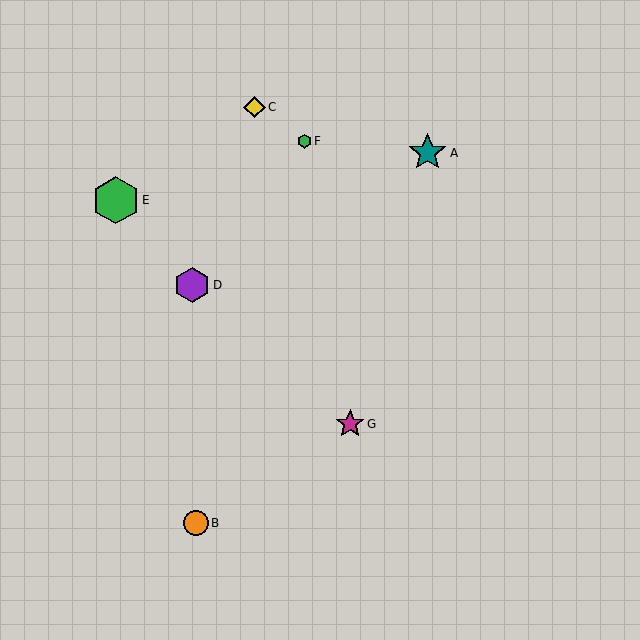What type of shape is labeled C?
Shape C is a yellow diamond.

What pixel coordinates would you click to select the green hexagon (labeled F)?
Click at (304, 141) to select the green hexagon F.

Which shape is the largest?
The green hexagon (labeled E) is the largest.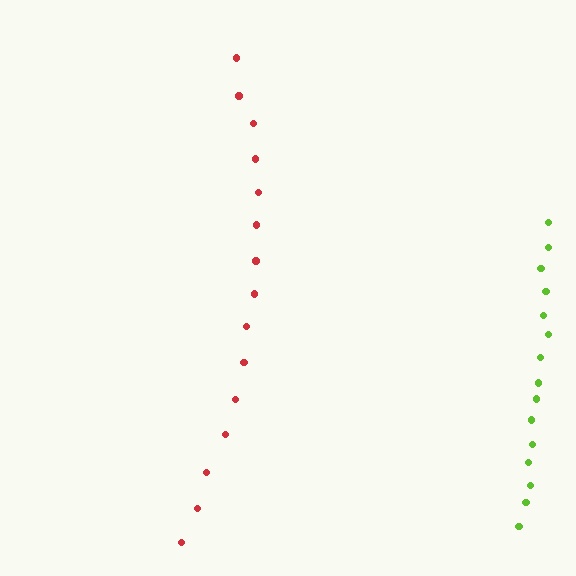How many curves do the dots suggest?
There are 2 distinct paths.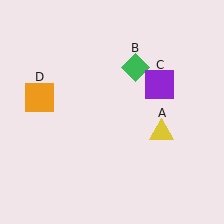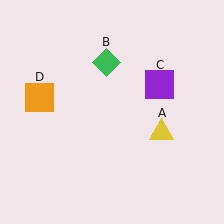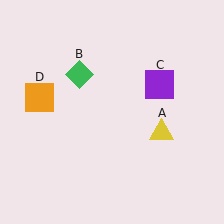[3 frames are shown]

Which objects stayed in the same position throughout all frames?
Yellow triangle (object A) and purple square (object C) and orange square (object D) remained stationary.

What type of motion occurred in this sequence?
The green diamond (object B) rotated counterclockwise around the center of the scene.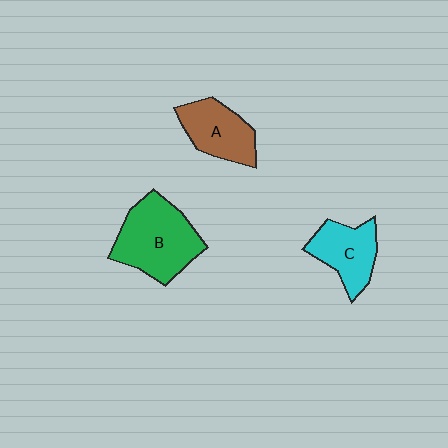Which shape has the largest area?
Shape B (green).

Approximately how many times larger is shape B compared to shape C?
Approximately 1.5 times.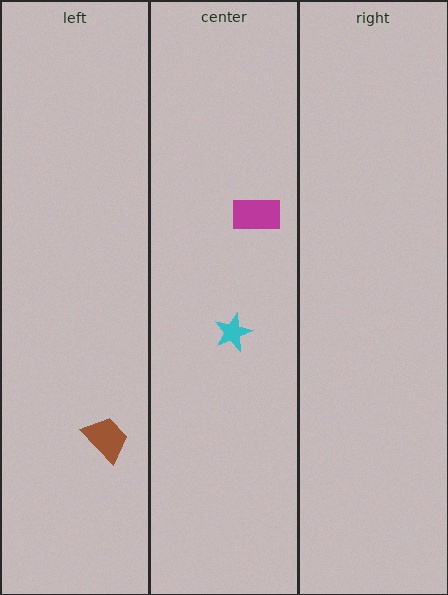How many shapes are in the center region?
2.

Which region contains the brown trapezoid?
The left region.